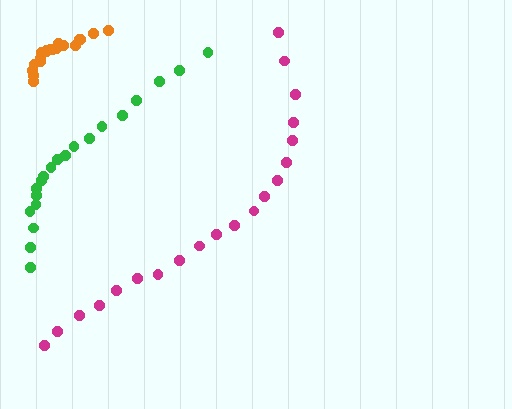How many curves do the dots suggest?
There are 3 distinct paths.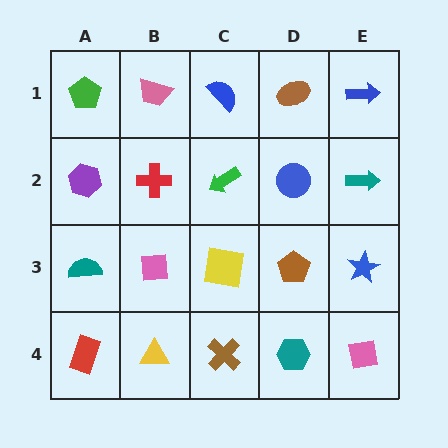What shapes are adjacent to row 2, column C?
A blue semicircle (row 1, column C), a yellow square (row 3, column C), a red cross (row 2, column B), a blue circle (row 2, column D).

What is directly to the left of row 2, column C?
A red cross.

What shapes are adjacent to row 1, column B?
A red cross (row 2, column B), a green pentagon (row 1, column A), a blue semicircle (row 1, column C).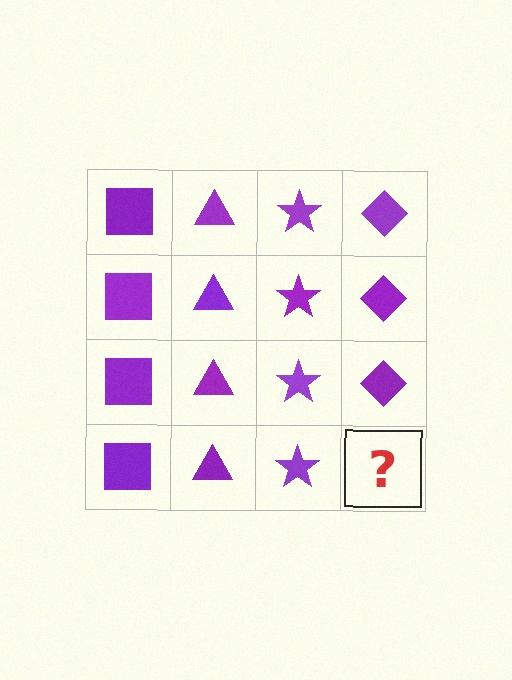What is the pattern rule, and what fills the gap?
The rule is that each column has a consistent shape. The gap should be filled with a purple diamond.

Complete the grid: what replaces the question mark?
The question mark should be replaced with a purple diamond.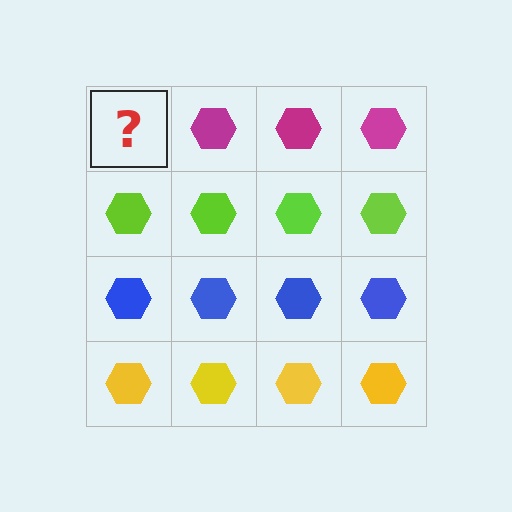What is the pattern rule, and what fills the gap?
The rule is that each row has a consistent color. The gap should be filled with a magenta hexagon.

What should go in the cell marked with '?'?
The missing cell should contain a magenta hexagon.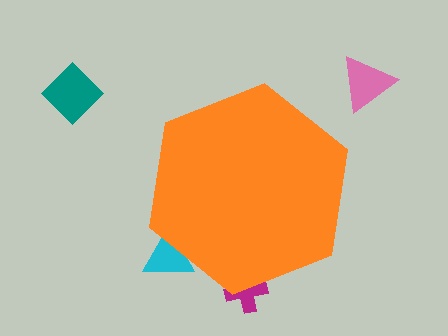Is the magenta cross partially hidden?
Yes, the magenta cross is partially hidden behind the orange hexagon.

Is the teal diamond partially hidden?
No, the teal diamond is fully visible.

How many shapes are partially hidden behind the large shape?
2 shapes are partially hidden.